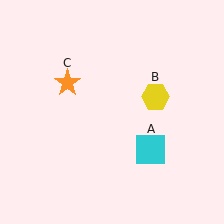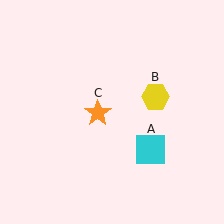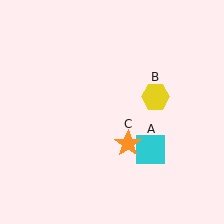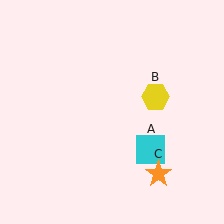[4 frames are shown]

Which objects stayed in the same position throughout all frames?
Cyan square (object A) and yellow hexagon (object B) remained stationary.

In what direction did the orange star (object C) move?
The orange star (object C) moved down and to the right.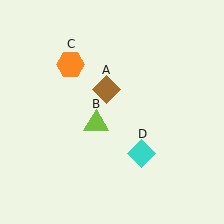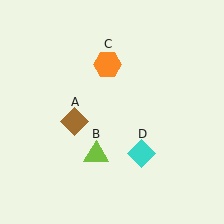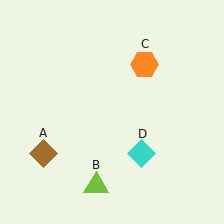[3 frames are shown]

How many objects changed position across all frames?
3 objects changed position: brown diamond (object A), lime triangle (object B), orange hexagon (object C).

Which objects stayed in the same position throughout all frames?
Cyan diamond (object D) remained stationary.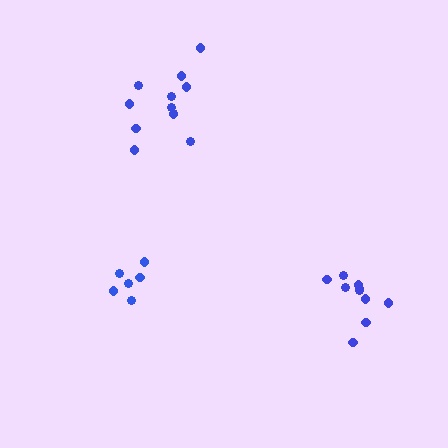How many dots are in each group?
Group 1: 12 dots, Group 2: 6 dots, Group 3: 10 dots (28 total).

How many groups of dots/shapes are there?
There are 3 groups.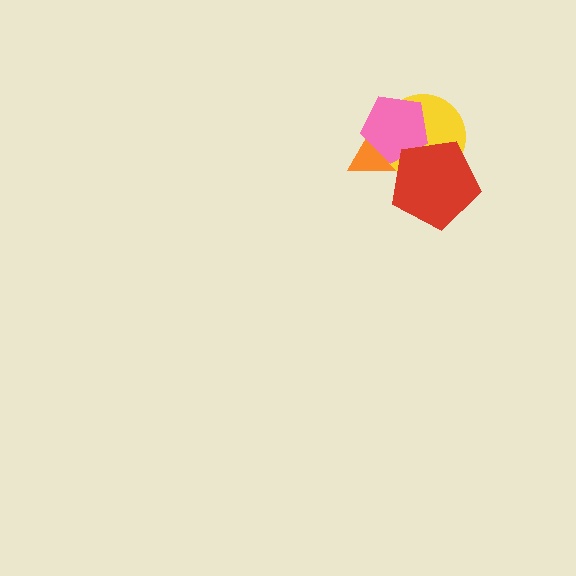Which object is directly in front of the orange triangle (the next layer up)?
The yellow circle is directly in front of the orange triangle.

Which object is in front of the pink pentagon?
The red pentagon is in front of the pink pentagon.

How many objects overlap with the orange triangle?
3 objects overlap with the orange triangle.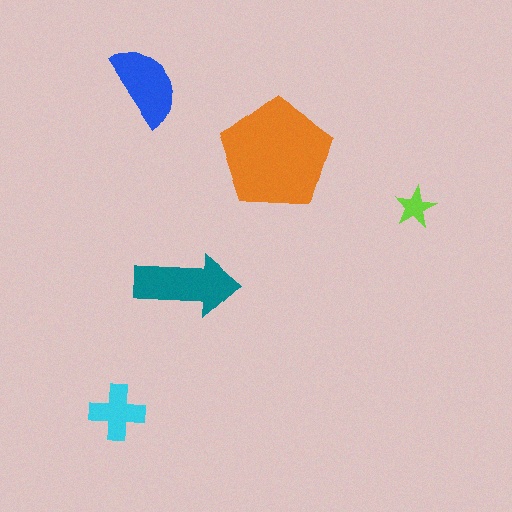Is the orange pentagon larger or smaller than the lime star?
Larger.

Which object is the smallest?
The lime star.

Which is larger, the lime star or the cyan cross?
The cyan cross.